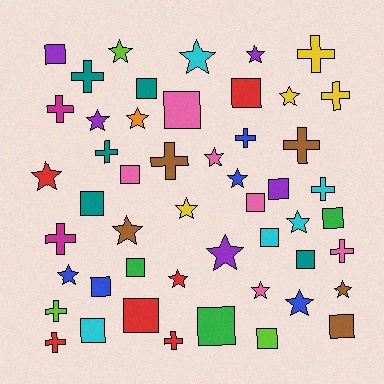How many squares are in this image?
There are 18 squares.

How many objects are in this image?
There are 50 objects.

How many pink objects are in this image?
There are 6 pink objects.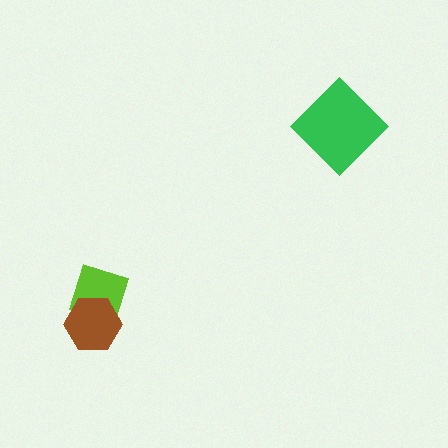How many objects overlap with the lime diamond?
1 object overlaps with the lime diamond.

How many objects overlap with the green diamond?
0 objects overlap with the green diamond.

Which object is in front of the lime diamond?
The brown hexagon is in front of the lime diamond.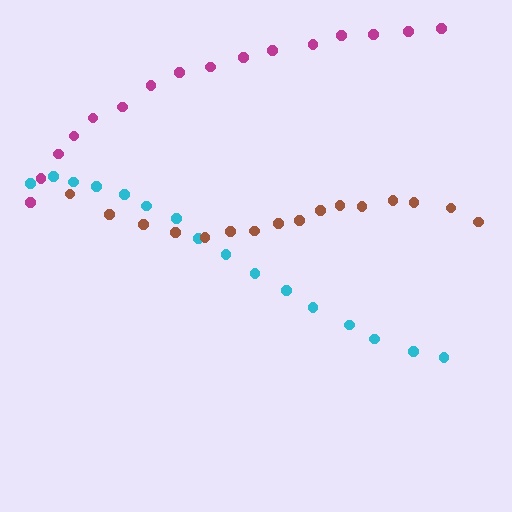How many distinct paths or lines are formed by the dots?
There are 3 distinct paths.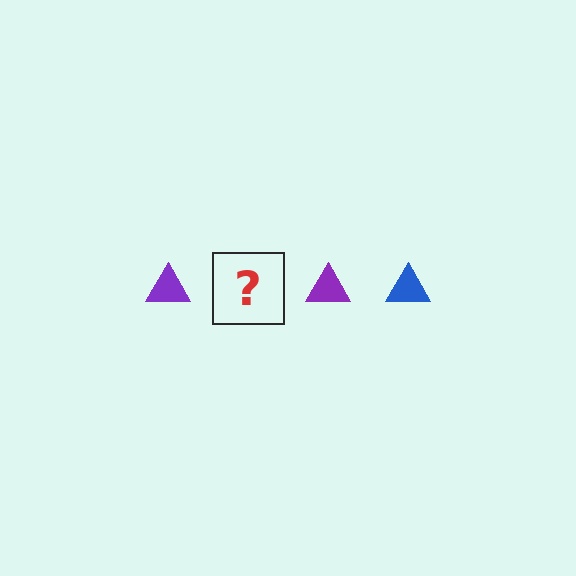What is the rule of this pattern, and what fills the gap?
The rule is that the pattern cycles through purple, blue triangles. The gap should be filled with a blue triangle.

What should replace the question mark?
The question mark should be replaced with a blue triangle.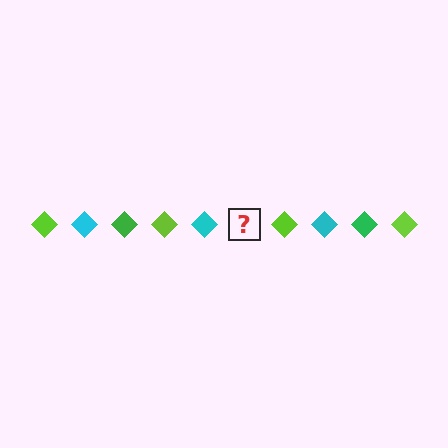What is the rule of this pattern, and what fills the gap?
The rule is that the pattern cycles through lime, cyan, green diamonds. The gap should be filled with a green diamond.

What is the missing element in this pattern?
The missing element is a green diamond.